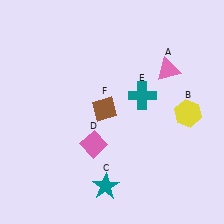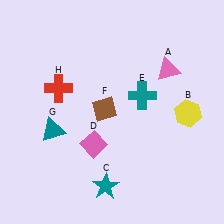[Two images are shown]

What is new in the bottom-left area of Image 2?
A teal triangle (G) was added in the bottom-left area of Image 2.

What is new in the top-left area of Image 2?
A red cross (H) was added in the top-left area of Image 2.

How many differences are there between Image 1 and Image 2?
There are 2 differences between the two images.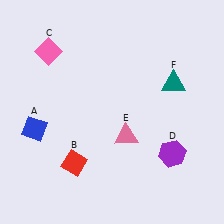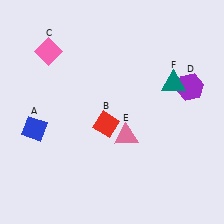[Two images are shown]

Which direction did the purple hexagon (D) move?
The purple hexagon (D) moved up.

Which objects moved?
The objects that moved are: the red diamond (B), the purple hexagon (D).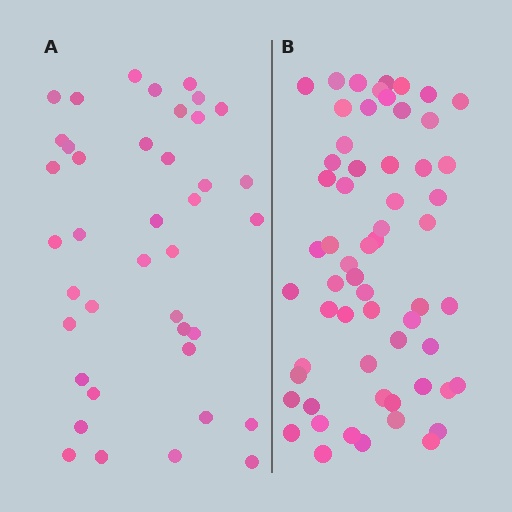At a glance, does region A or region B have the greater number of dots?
Region B (the right region) has more dots.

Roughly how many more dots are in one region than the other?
Region B has approximately 20 more dots than region A.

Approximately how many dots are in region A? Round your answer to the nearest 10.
About 40 dots.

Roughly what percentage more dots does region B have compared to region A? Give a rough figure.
About 50% more.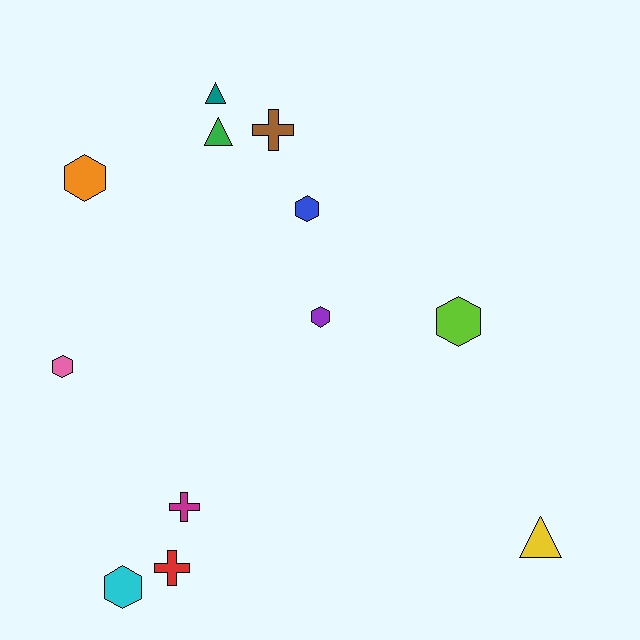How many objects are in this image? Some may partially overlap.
There are 12 objects.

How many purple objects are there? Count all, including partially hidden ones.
There is 1 purple object.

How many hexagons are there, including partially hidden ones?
There are 6 hexagons.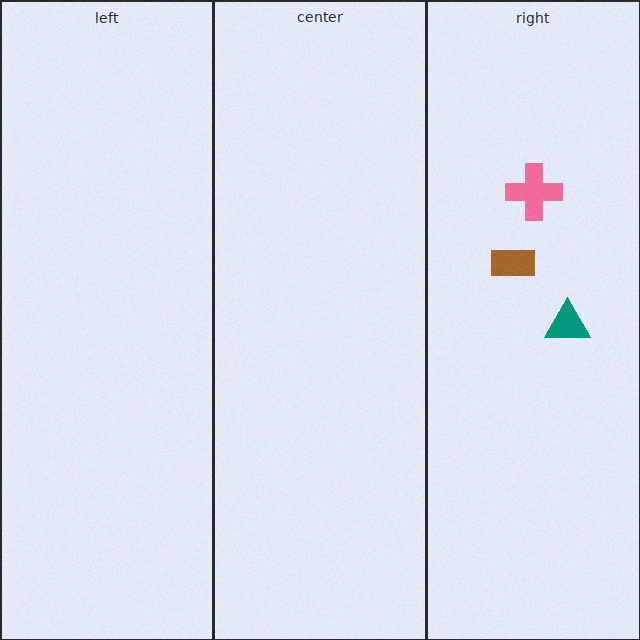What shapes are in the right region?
The pink cross, the teal triangle, the brown rectangle.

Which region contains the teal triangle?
The right region.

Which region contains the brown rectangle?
The right region.